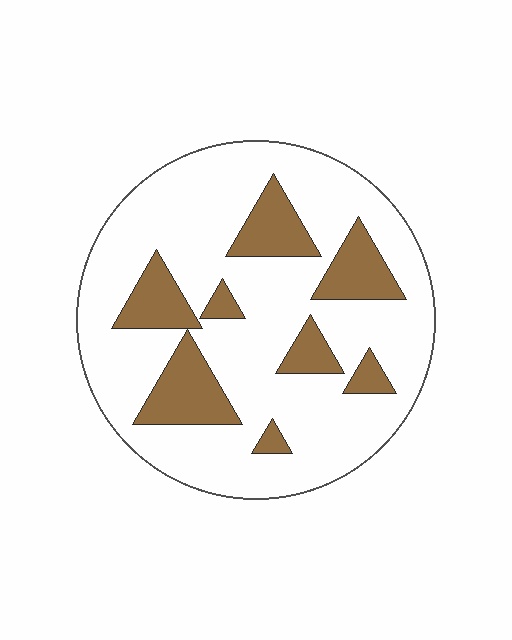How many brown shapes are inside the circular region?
8.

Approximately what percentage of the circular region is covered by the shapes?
Approximately 20%.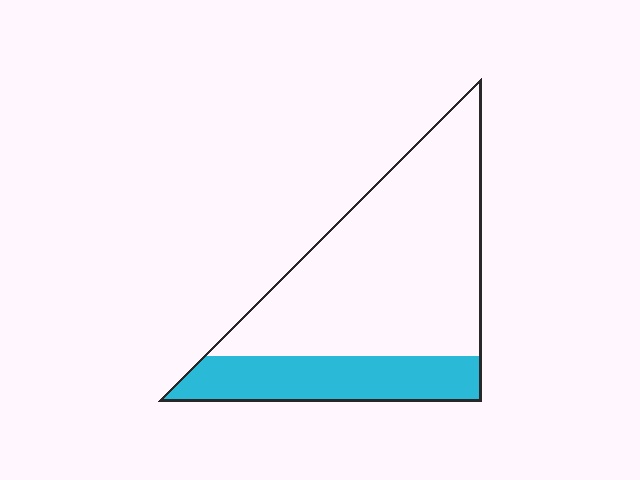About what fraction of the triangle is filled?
About one quarter (1/4).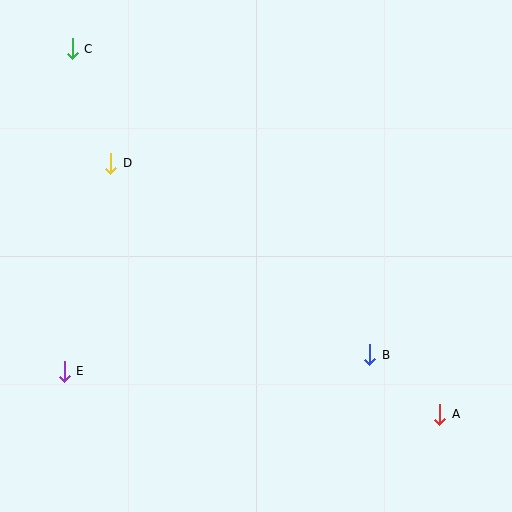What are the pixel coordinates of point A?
Point A is at (440, 414).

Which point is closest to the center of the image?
Point B at (370, 355) is closest to the center.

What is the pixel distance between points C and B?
The distance between C and B is 427 pixels.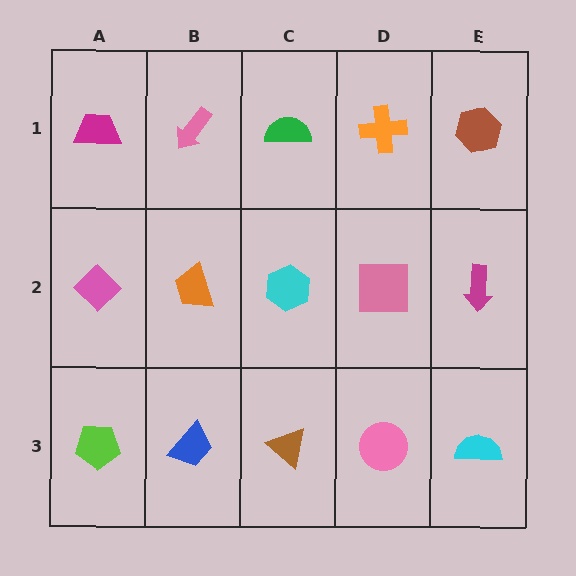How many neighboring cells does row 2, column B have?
4.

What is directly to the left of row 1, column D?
A green semicircle.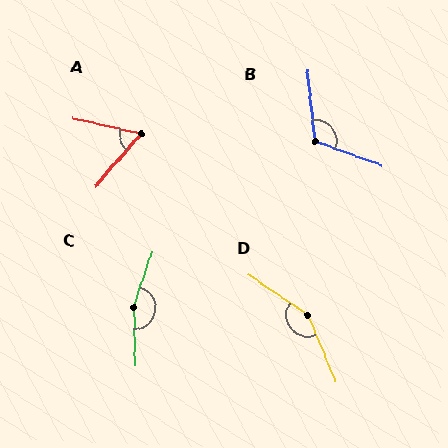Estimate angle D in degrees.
Approximately 147 degrees.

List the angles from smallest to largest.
A (62°), B (117°), D (147°), C (161°).